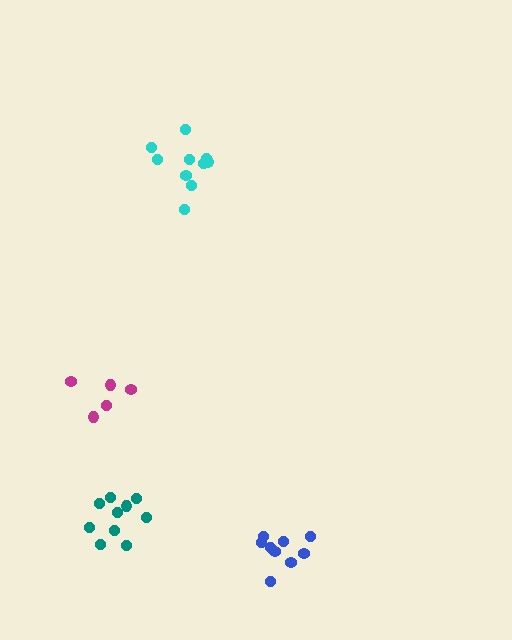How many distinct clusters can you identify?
There are 4 distinct clusters.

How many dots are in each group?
Group 1: 9 dots, Group 2: 10 dots, Group 3: 5 dots, Group 4: 10 dots (34 total).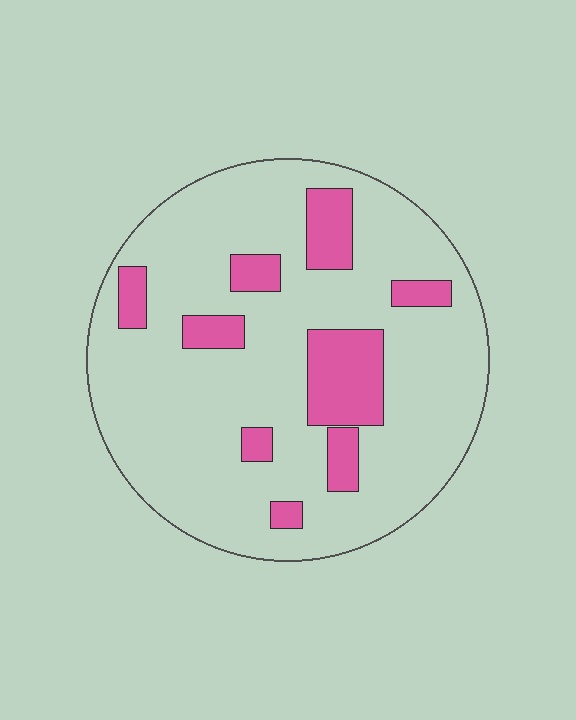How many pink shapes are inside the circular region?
9.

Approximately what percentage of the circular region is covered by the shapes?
Approximately 20%.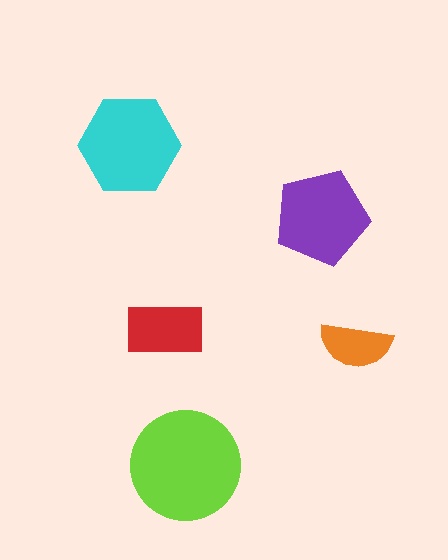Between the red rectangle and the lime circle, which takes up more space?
The lime circle.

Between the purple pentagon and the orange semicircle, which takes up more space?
The purple pentagon.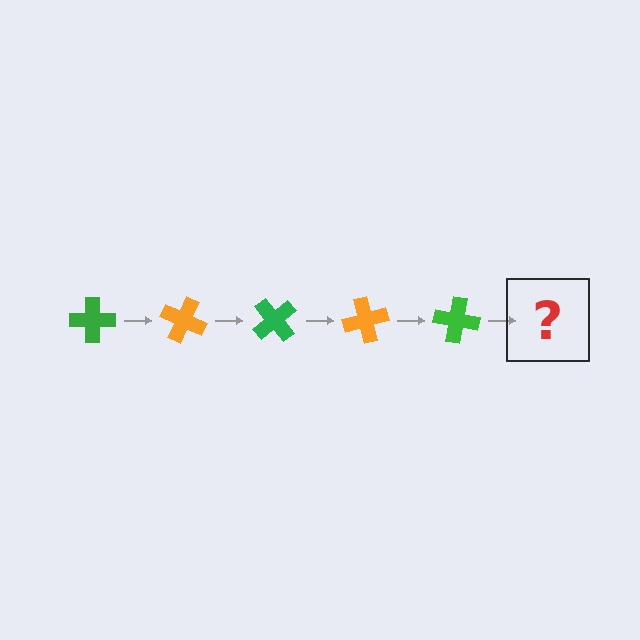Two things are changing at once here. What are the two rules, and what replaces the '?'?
The two rules are that it rotates 25 degrees each step and the color cycles through green and orange. The '?' should be an orange cross, rotated 125 degrees from the start.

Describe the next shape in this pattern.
It should be an orange cross, rotated 125 degrees from the start.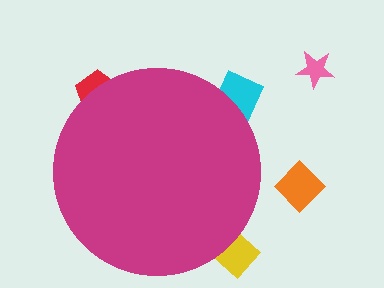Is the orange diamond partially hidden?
No, the orange diamond is fully visible.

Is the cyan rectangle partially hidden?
Yes, the cyan rectangle is partially hidden behind the magenta circle.